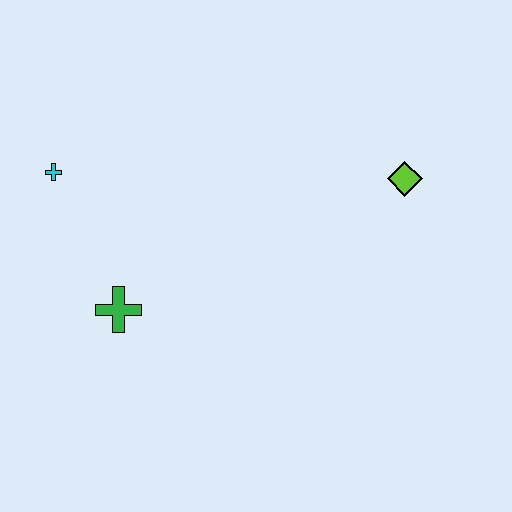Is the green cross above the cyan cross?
No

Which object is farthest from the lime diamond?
The cyan cross is farthest from the lime diamond.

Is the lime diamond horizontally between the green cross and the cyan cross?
No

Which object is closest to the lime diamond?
The green cross is closest to the lime diamond.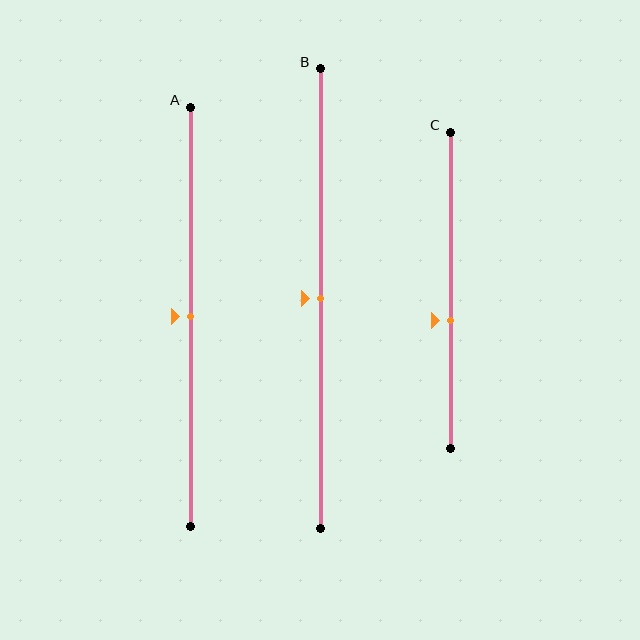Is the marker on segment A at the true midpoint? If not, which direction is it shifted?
Yes, the marker on segment A is at the true midpoint.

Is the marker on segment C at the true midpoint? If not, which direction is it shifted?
No, the marker on segment C is shifted downward by about 10% of the segment length.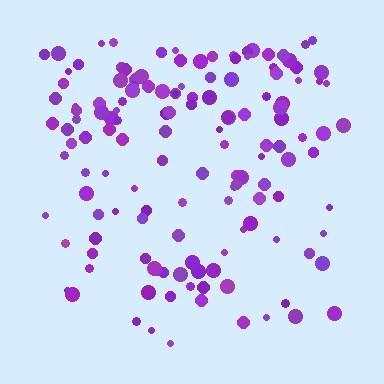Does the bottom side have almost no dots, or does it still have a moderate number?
Still a moderate number, just noticeably fewer than the top.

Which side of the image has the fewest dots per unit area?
The bottom.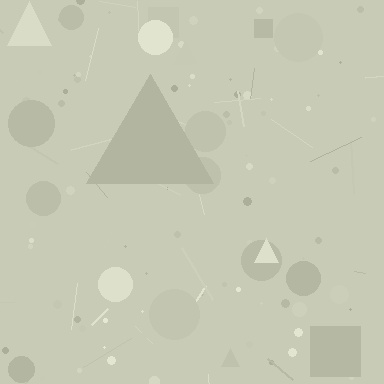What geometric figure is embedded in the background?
A triangle is embedded in the background.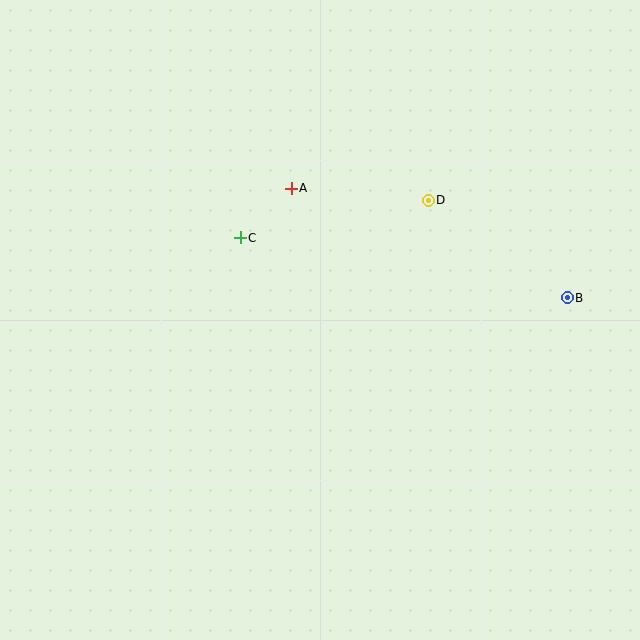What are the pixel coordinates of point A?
Point A is at (291, 188).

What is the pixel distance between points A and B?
The distance between A and B is 297 pixels.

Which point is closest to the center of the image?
Point C at (240, 238) is closest to the center.